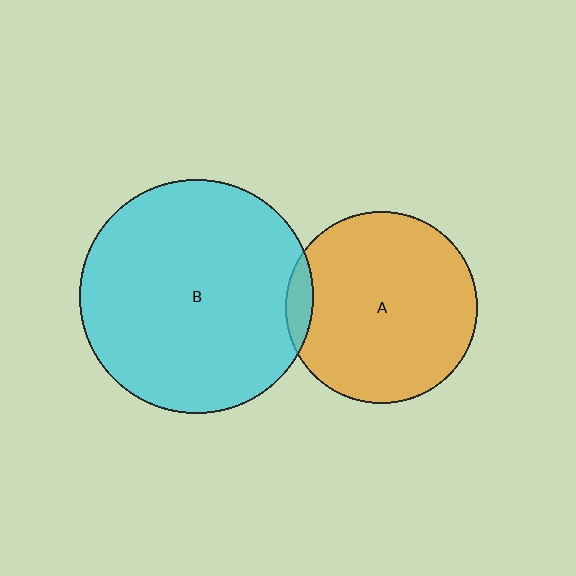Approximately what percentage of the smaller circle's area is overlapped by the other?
Approximately 5%.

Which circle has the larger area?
Circle B (cyan).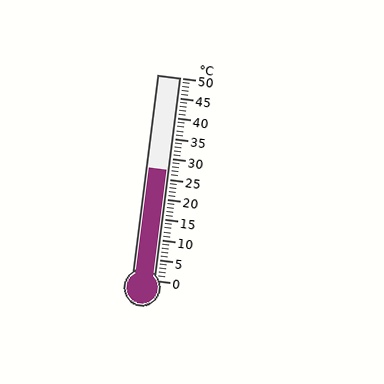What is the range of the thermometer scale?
The thermometer scale ranges from 0°C to 50°C.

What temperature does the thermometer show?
The thermometer shows approximately 27°C.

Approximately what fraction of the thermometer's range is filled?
The thermometer is filled to approximately 55% of its range.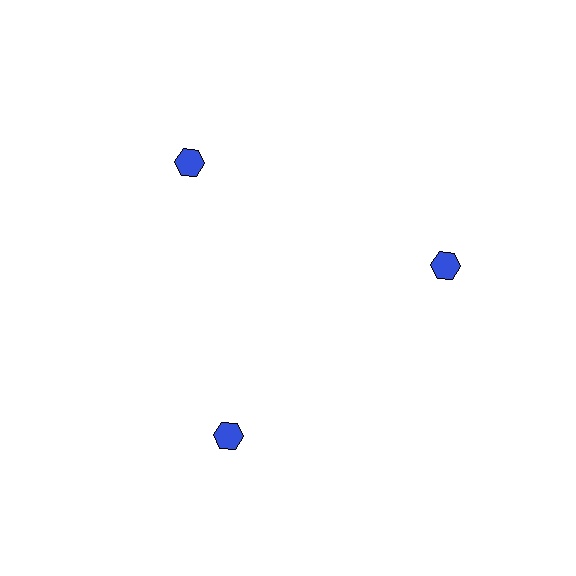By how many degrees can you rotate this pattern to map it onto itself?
The pattern maps onto itself every 120 degrees of rotation.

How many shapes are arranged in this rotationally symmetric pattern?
There are 3 shapes, arranged in 3 groups of 1.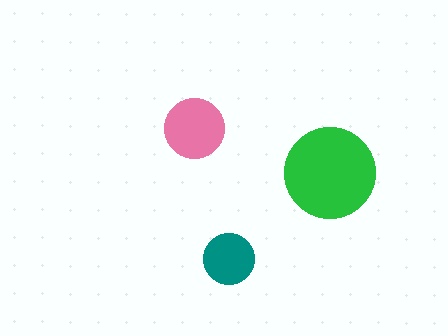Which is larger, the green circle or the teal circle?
The green one.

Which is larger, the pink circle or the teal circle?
The pink one.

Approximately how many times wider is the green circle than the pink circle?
About 1.5 times wider.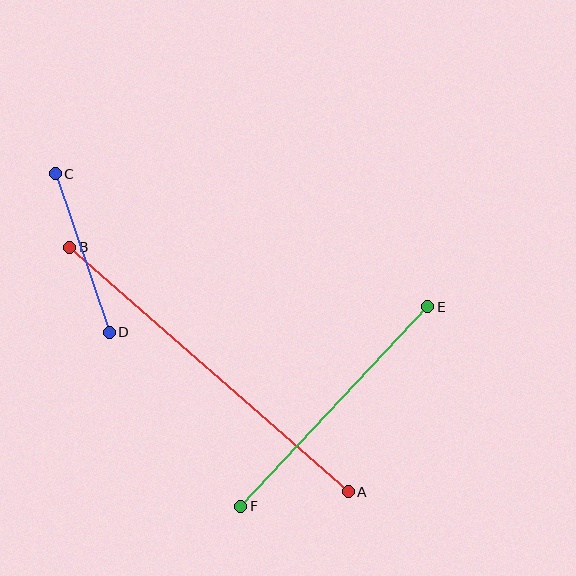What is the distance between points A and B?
The distance is approximately 371 pixels.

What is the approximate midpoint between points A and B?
The midpoint is at approximately (209, 370) pixels.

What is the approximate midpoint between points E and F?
The midpoint is at approximately (334, 407) pixels.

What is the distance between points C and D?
The distance is approximately 167 pixels.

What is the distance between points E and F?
The distance is approximately 273 pixels.